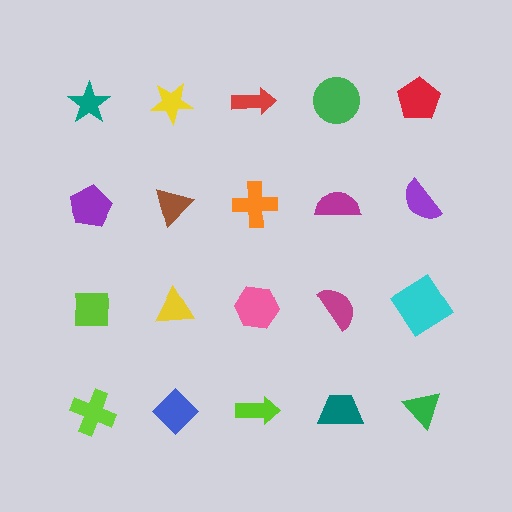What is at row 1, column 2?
A yellow star.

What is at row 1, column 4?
A green circle.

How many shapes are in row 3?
5 shapes.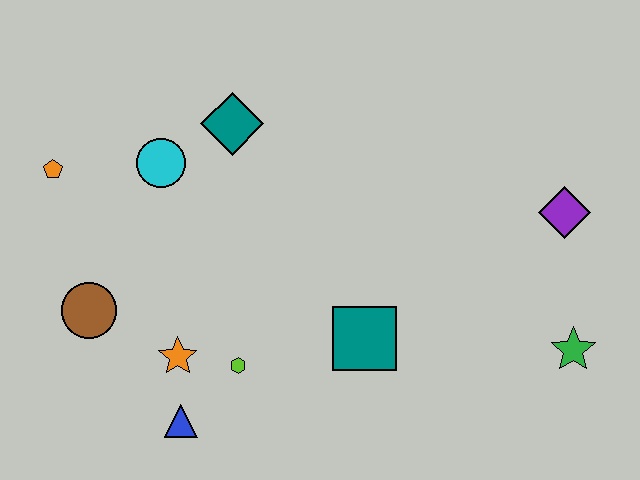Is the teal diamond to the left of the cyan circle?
No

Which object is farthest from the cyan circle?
The green star is farthest from the cyan circle.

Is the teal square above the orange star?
Yes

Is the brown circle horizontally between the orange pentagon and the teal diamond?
Yes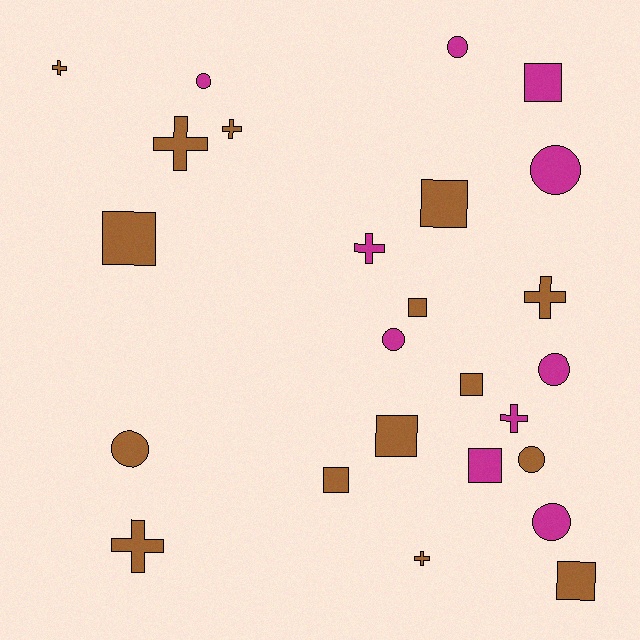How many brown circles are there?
There are 2 brown circles.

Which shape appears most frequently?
Square, with 9 objects.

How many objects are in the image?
There are 25 objects.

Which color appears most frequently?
Brown, with 15 objects.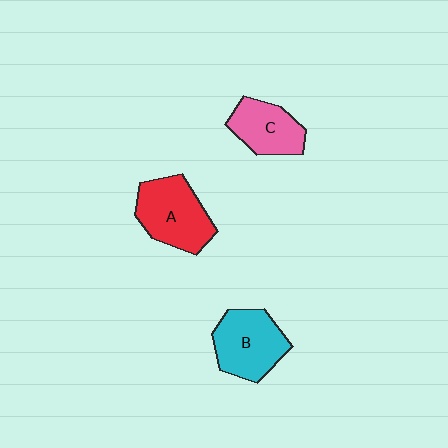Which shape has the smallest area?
Shape C (pink).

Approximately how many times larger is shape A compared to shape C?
Approximately 1.3 times.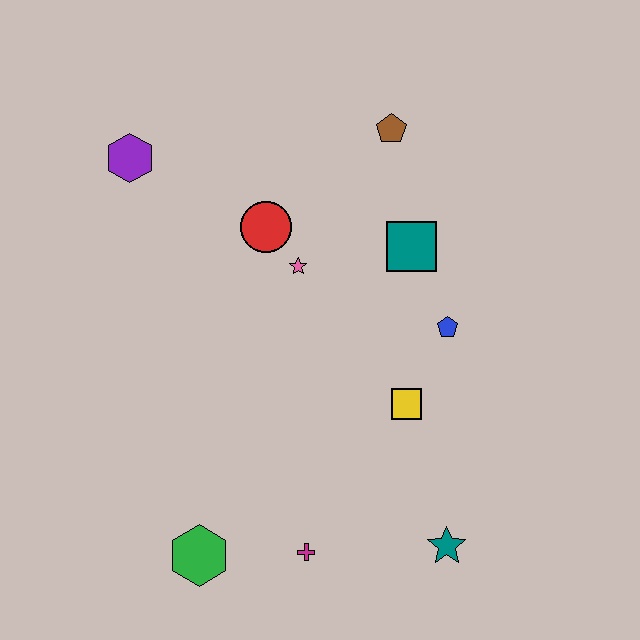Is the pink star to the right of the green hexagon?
Yes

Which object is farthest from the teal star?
The purple hexagon is farthest from the teal star.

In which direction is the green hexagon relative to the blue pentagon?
The green hexagon is to the left of the blue pentagon.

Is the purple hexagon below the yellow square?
No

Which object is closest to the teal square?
The blue pentagon is closest to the teal square.